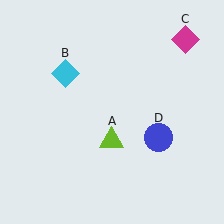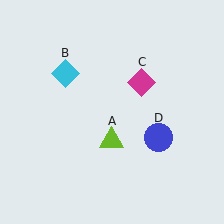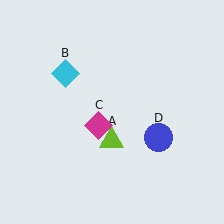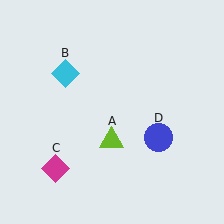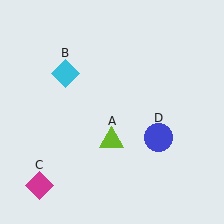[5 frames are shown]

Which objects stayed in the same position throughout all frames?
Lime triangle (object A) and cyan diamond (object B) and blue circle (object D) remained stationary.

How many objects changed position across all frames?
1 object changed position: magenta diamond (object C).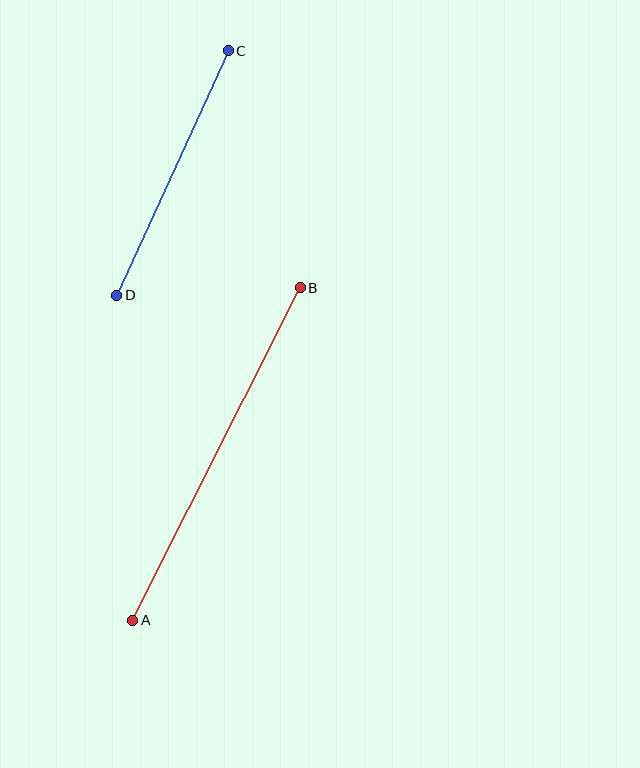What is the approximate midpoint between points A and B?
The midpoint is at approximately (216, 454) pixels.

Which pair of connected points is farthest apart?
Points A and B are farthest apart.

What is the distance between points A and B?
The distance is approximately 372 pixels.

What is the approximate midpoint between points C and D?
The midpoint is at approximately (173, 173) pixels.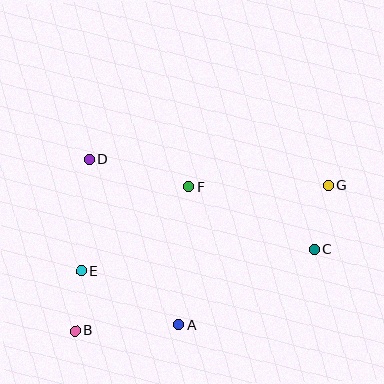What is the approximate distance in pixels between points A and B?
The distance between A and B is approximately 103 pixels.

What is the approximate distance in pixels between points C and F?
The distance between C and F is approximately 141 pixels.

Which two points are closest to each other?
Points B and E are closest to each other.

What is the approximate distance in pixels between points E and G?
The distance between E and G is approximately 262 pixels.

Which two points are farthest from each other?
Points B and G are farthest from each other.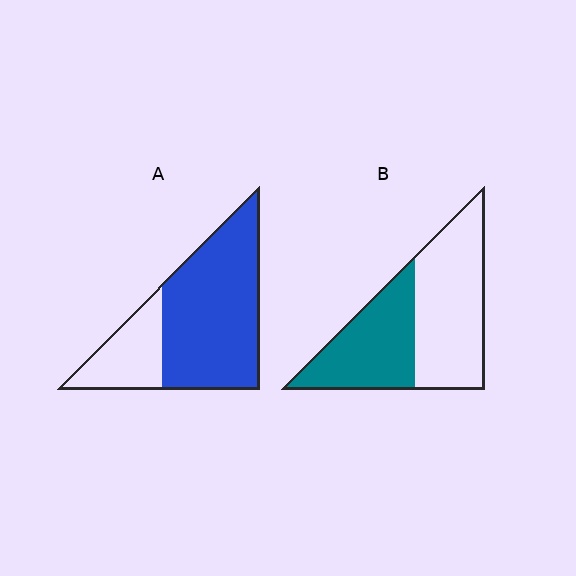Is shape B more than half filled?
No.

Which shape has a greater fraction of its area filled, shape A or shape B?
Shape A.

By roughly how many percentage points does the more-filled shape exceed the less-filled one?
By roughly 30 percentage points (A over B).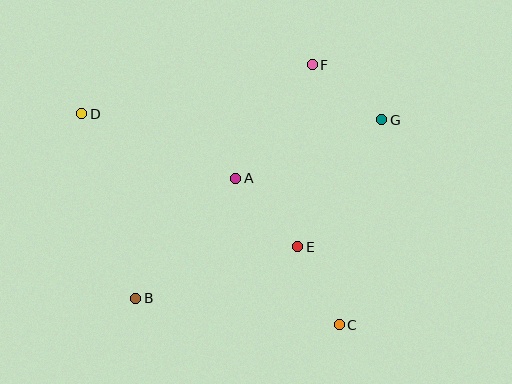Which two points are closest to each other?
Points C and E are closest to each other.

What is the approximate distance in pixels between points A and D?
The distance between A and D is approximately 167 pixels.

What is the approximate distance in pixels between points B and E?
The distance between B and E is approximately 170 pixels.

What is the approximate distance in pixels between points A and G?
The distance between A and G is approximately 157 pixels.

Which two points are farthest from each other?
Points C and D are farthest from each other.